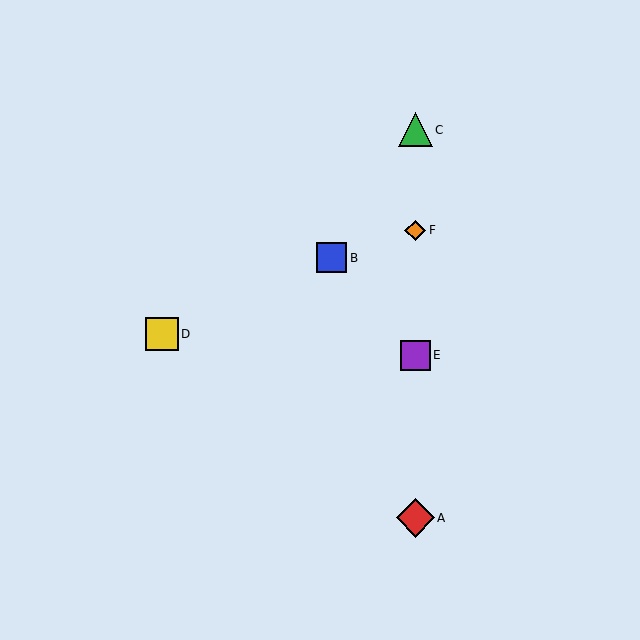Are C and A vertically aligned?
Yes, both are at x≈415.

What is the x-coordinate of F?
Object F is at x≈415.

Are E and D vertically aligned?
No, E is at x≈415 and D is at x≈162.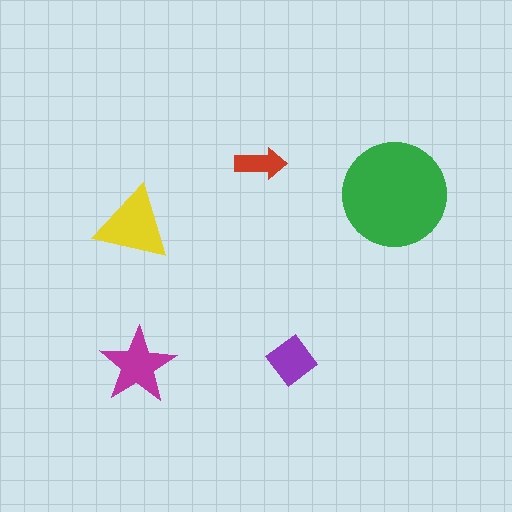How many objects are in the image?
There are 5 objects in the image.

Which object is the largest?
The green circle.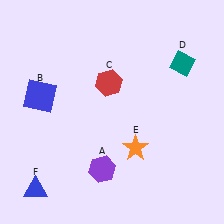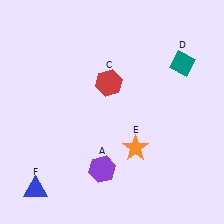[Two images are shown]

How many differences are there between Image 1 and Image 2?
There is 1 difference between the two images.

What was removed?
The blue square (B) was removed in Image 2.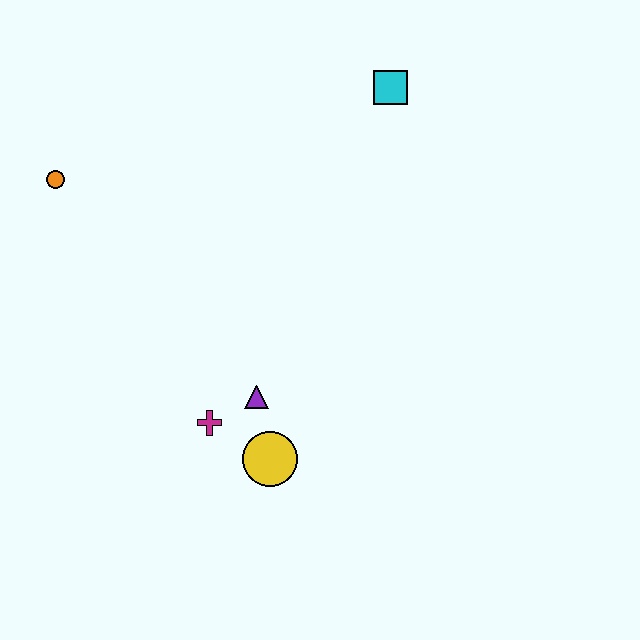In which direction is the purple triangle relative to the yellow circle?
The purple triangle is above the yellow circle.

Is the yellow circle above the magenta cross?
No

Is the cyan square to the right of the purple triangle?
Yes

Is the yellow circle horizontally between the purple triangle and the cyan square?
Yes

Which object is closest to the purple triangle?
The magenta cross is closest to the purple triangle.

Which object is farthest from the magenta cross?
The cyan square is farthest from the magenta cross.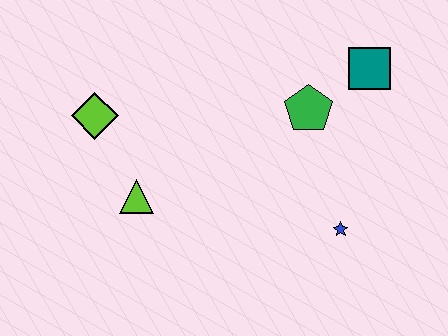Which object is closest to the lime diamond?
The lime triangle is closest to the lime diamond.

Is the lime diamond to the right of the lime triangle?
No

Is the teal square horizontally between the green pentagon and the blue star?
No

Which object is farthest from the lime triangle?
The teal square is farthest from the lime triangle.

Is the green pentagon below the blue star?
No